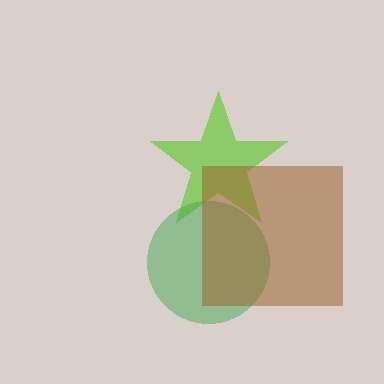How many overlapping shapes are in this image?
There are 3 overlapping shapes in the image.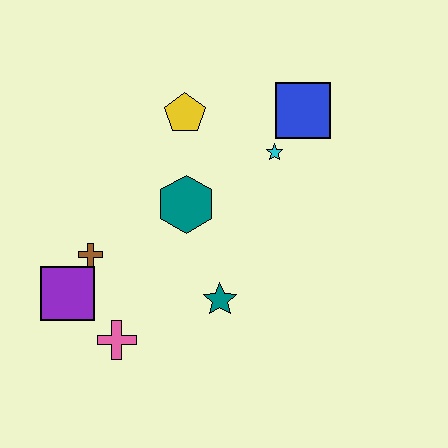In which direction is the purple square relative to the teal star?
The purple square is to the left of the teal star.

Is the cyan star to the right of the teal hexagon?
Yes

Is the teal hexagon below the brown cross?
No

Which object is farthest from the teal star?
The blue square is farthest from the teal star.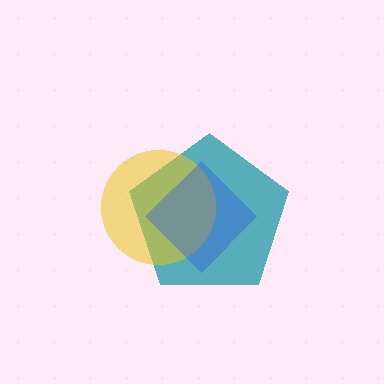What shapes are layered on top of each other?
The layered shapes are: a teal pentagon, a yellow circle, a blue diamond.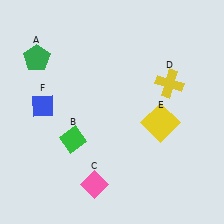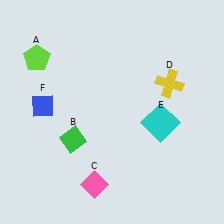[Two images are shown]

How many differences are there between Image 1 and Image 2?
There are 2 differences between the two images.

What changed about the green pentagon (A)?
In Image 1, A is green. In Image 2, it changed to lime.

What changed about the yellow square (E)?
In Image 1, E is yellow. In Image 2, it changed to cyan.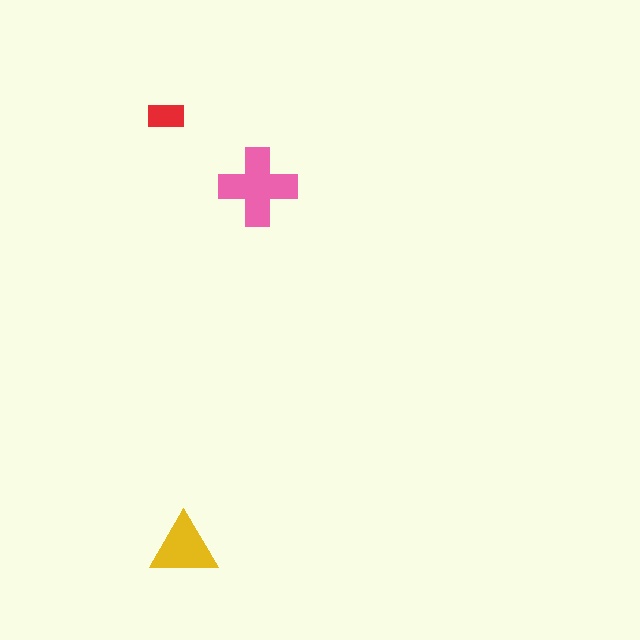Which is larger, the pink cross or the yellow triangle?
The pink cross.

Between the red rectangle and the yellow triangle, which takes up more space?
The yellow triangle.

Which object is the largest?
The pink cross.